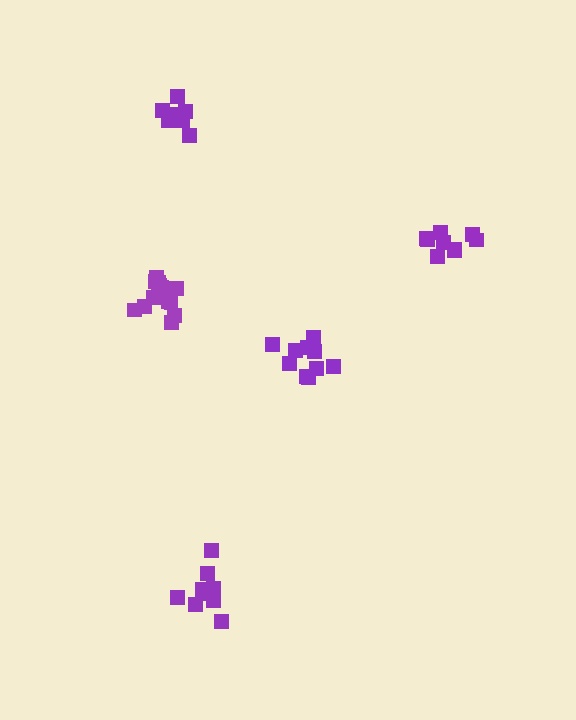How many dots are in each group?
Group 1: 13 dots, Group 2: 9 dots, Group 3: 10 dots, Group 4: 9 dots, Group 5: 8 dots (49 total).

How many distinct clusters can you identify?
There are 5 distinct clusters.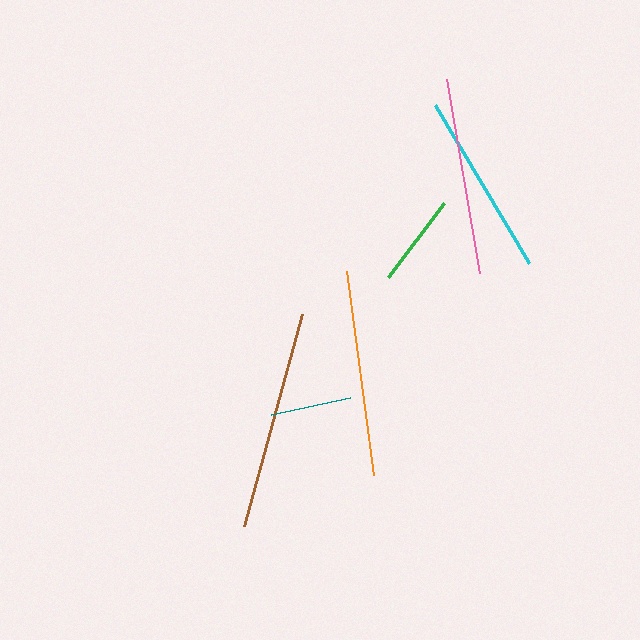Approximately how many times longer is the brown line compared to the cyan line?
The brown line is approximately 1.2 times the length of the cyan line.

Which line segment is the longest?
The brown line is the longest at approximately 220 pixels.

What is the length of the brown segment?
The brown segment is approximately 220 pixels long.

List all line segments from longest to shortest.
From longest to shortest: brown, orange, pink, cyan, green, teal.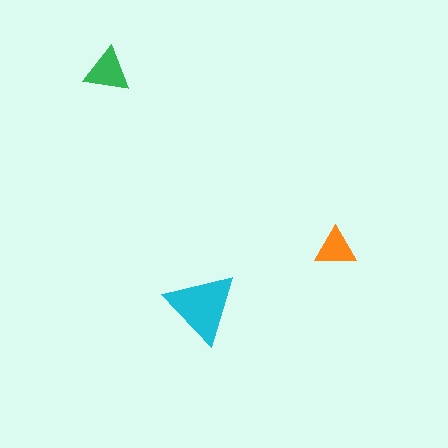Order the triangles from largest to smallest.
the cyan one, the green one, the orange one.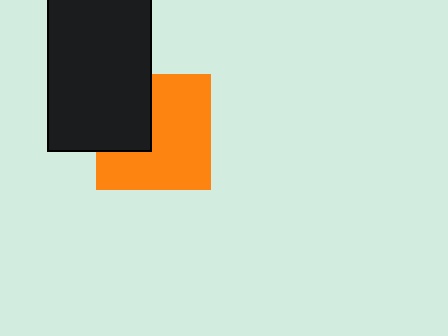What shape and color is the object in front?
The object in front is a black rectangle.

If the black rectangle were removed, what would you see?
You would see the complete orange square.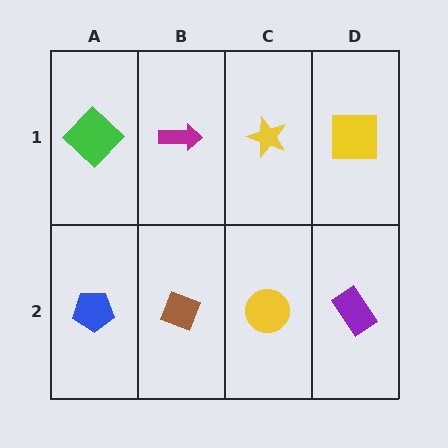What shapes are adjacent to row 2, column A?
A green diamond (row 1, column A), a brown diamond (row 2, column B).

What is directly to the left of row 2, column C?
A brown diamond.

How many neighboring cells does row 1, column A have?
2.